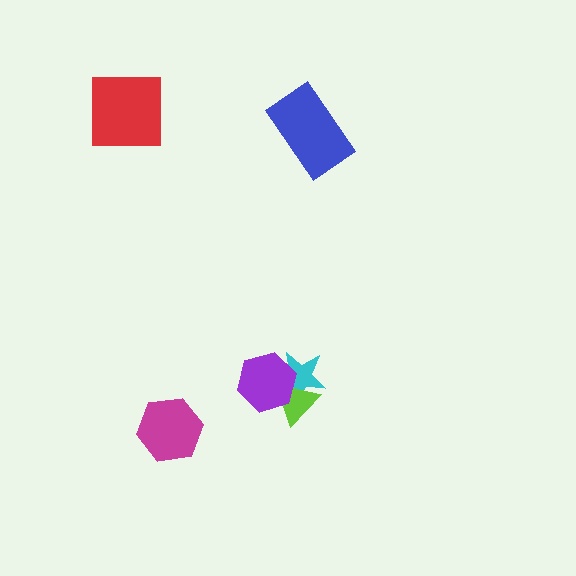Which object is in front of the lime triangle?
The purple hexagon is in front of the lime triangle.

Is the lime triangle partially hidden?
Yes, it is partially covered by another shape.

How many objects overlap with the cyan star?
2 objects overlap with the cyan star.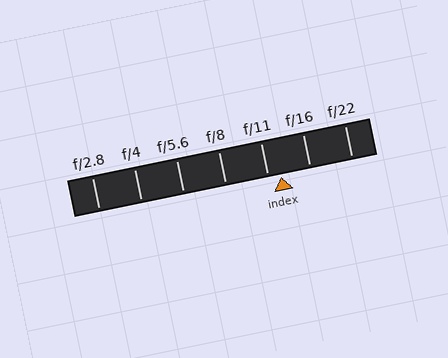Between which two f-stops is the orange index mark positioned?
The index mark is between f/11 and f/16.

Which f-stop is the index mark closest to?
The index mark is closest to f/11.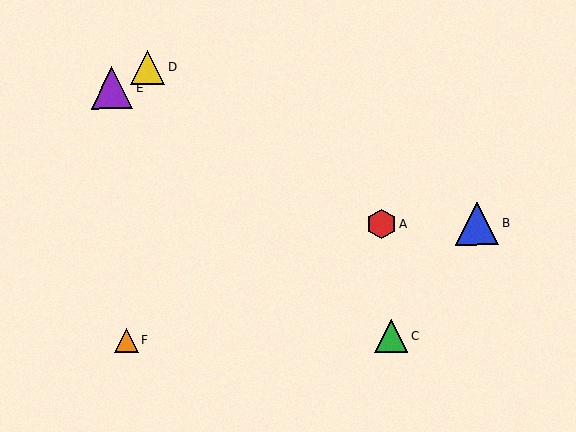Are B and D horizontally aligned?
No, B is at y≈224 and D is at y≈67.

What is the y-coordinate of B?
Object B is at y≈224.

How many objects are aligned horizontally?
2 objects (A, B) are aligned horizontally.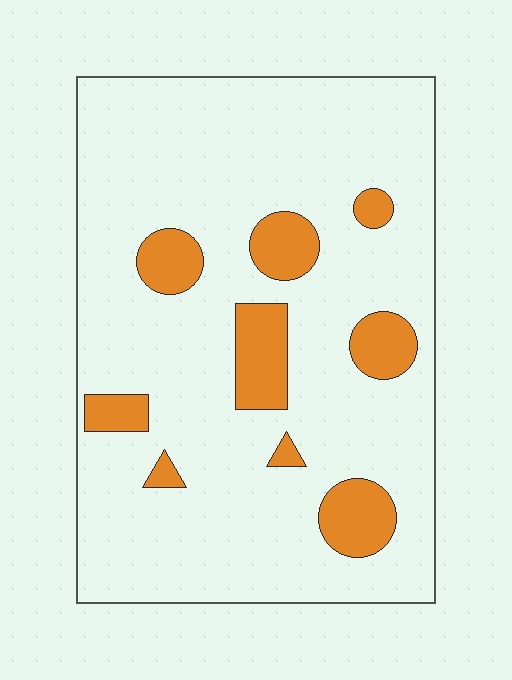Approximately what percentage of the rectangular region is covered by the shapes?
Approximately 15%.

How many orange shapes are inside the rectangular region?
9.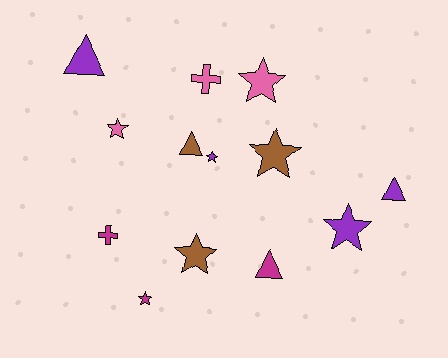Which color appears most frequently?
Purple, with 4 objects.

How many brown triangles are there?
There is 1 brown triangle.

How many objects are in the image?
There are 13 objects.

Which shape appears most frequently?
Star, with 7 objects.